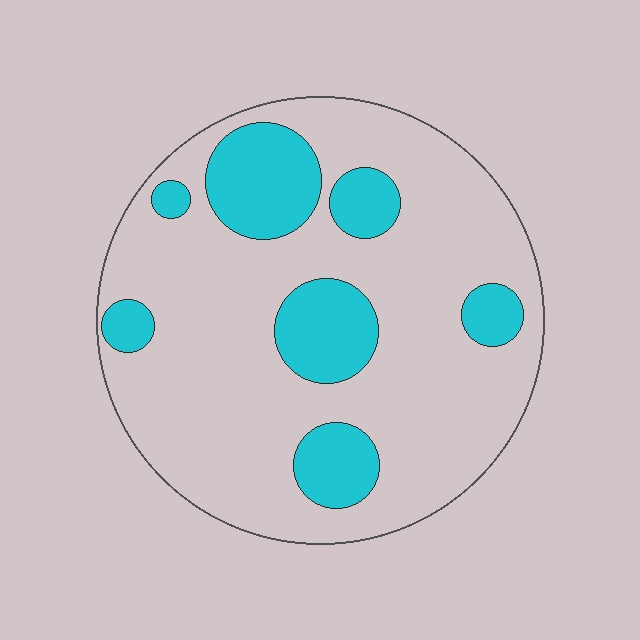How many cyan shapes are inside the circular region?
7.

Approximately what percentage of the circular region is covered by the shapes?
Approximately 25%.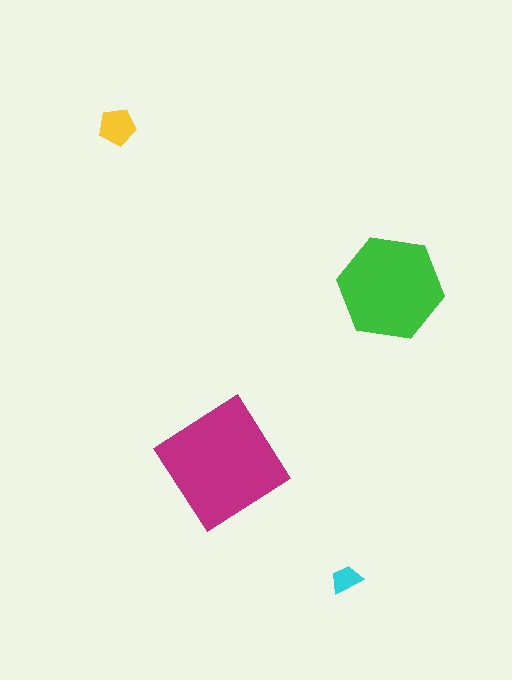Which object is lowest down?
The cyan trapezoid is bottommost.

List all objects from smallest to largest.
The cyan trapezoid, the yellow pentagon, the green hexagon, the magenta diamond.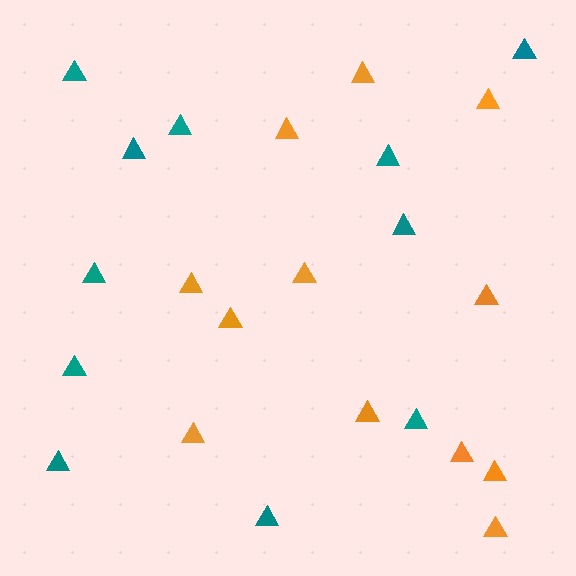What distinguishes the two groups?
There are 2 groups: one group of orange triangles (12) and one group of teal triangles (11).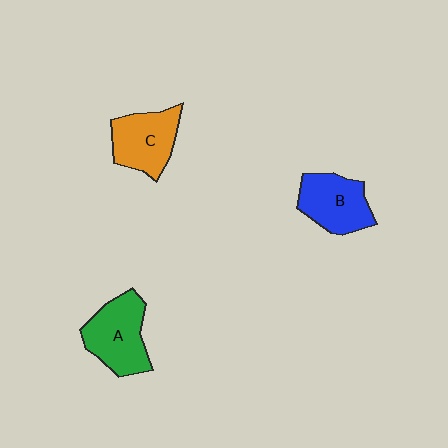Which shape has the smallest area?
Shape B (blue).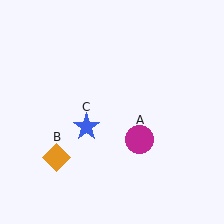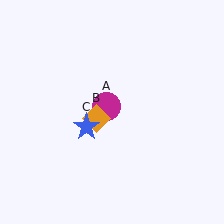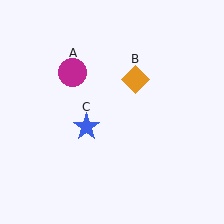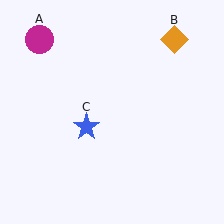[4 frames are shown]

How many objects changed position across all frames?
2 objects changed position: magenta circle (object A), orange diamond (object B).